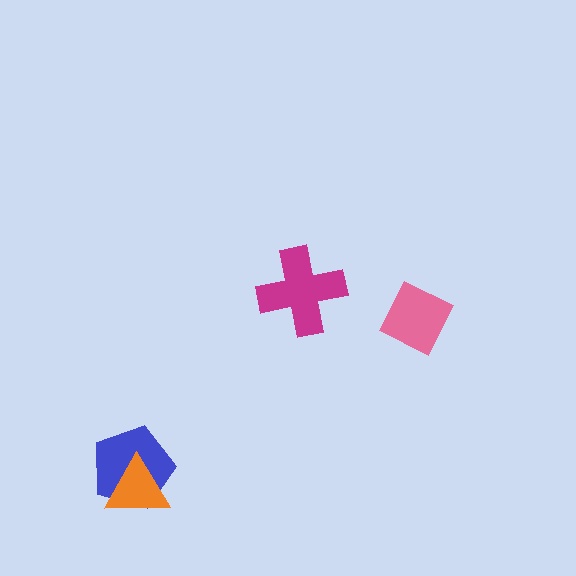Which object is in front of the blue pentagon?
The orange triangle is in front of the blue pentagon.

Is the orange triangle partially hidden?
No, no other shape covers it.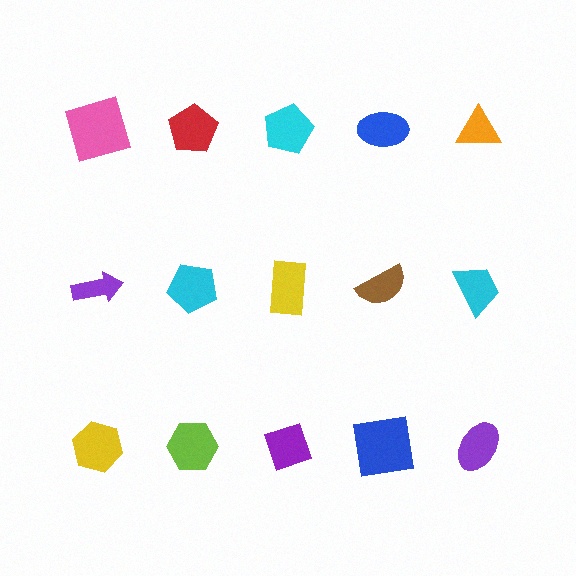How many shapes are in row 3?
5 shapes.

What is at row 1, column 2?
A red pentagon.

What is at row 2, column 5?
A cyan trapezoid.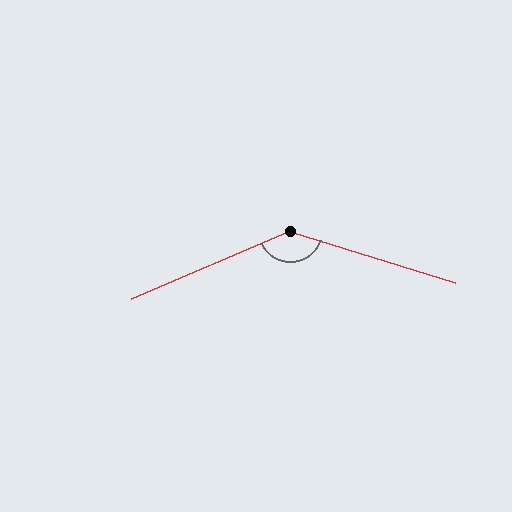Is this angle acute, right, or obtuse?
It is obtuse.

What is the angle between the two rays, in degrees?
Approximately 139 degrees.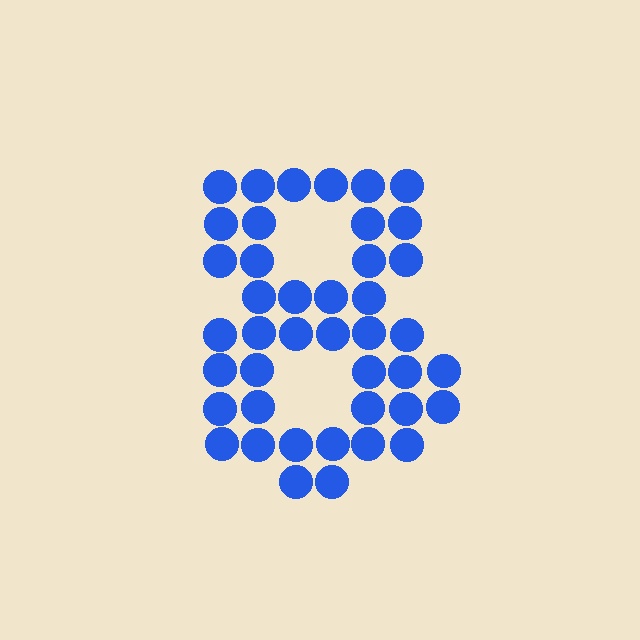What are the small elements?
The small elements are circles.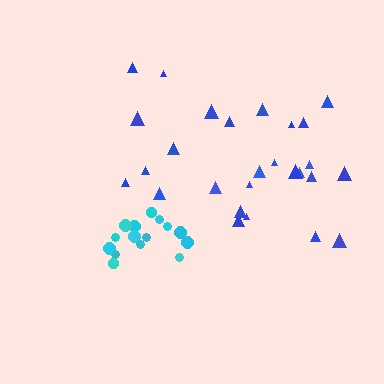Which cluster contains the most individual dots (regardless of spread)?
Blue (27).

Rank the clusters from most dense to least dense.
cyan, blue.